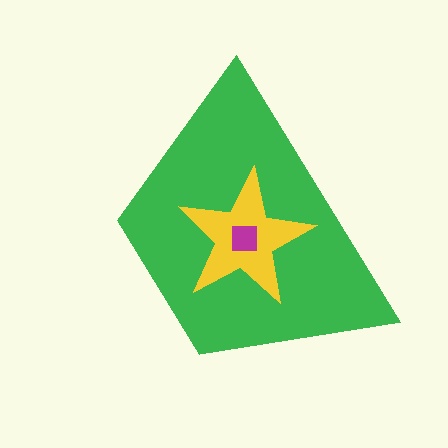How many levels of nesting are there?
3.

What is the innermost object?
The magenta square.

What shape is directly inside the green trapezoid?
The yellow star.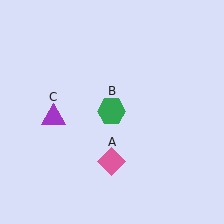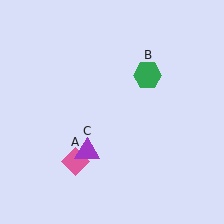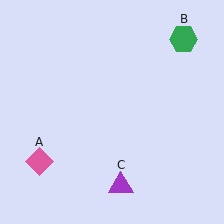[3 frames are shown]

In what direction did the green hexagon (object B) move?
The green hexagon (object B) moved up and to the right.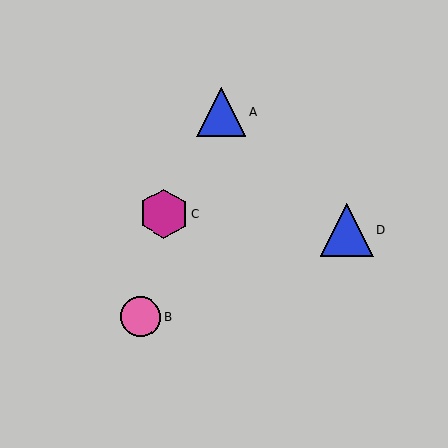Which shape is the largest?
The blue triangle (labeled D) is the largest.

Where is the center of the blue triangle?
The center of the blue triangle is at (347, 230).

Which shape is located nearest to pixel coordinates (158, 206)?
The magenta hexagon (labeled C) at (164, 214) is nearest to that location.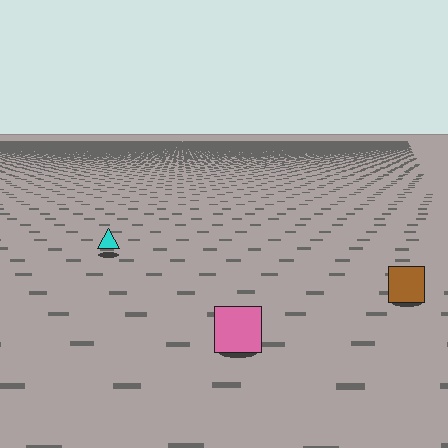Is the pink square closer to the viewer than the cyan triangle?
Yes. The pink square is closer — you can tell from the texture gradient: the ground texture is coarser near it.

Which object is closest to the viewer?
The pink square is closest. The texture marks near it are larger and more spread out.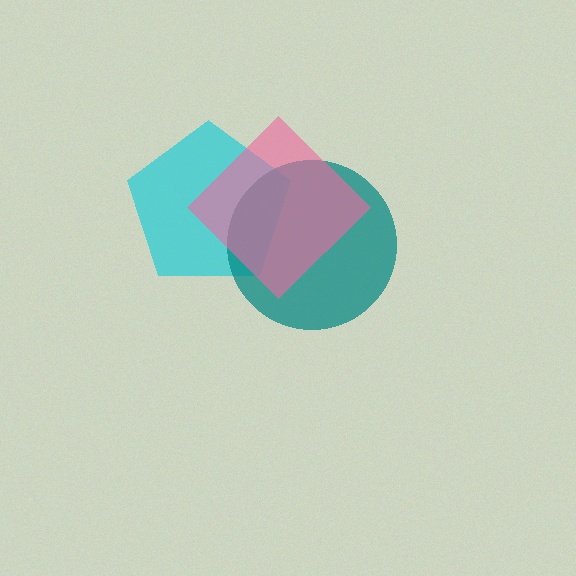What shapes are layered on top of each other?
The layered shapes are: a cyan pentagon, a teal circle, a pink diamond.